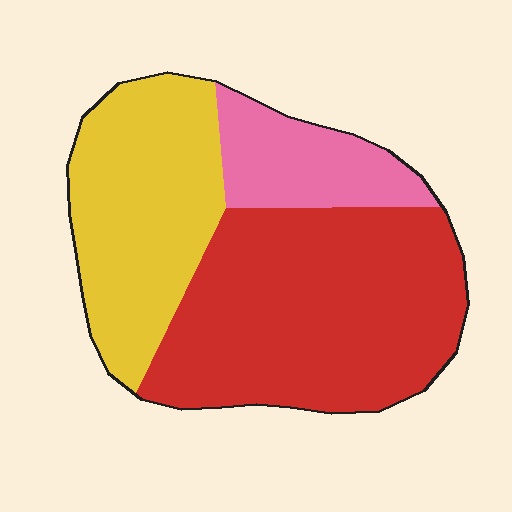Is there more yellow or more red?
Red.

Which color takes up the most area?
Red, at roughly 50%.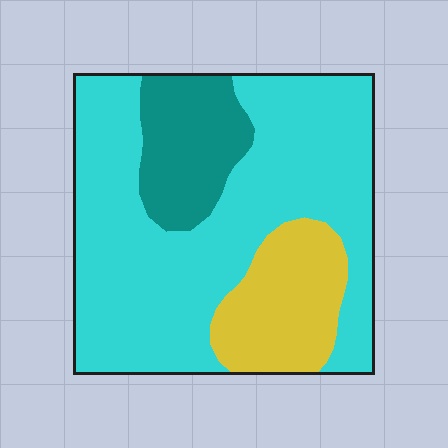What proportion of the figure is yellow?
Yellow covers 18% of the figure.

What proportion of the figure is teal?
Teal takes up about one sixth (1/6) of the figure.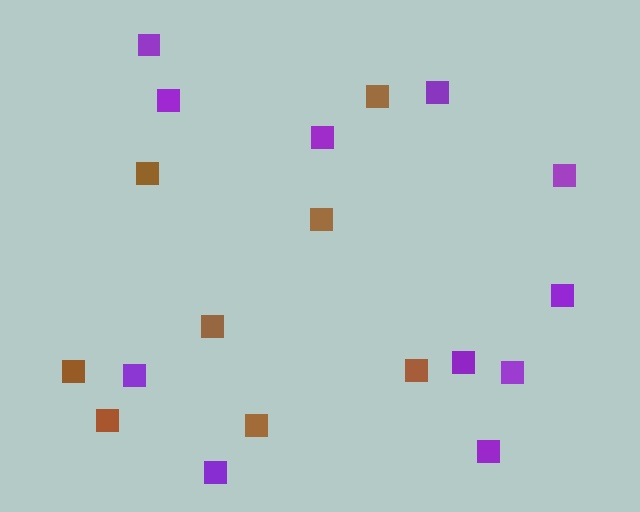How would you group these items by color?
There are 2 groups: one group of purple squares (11) and one group of brown squares (8).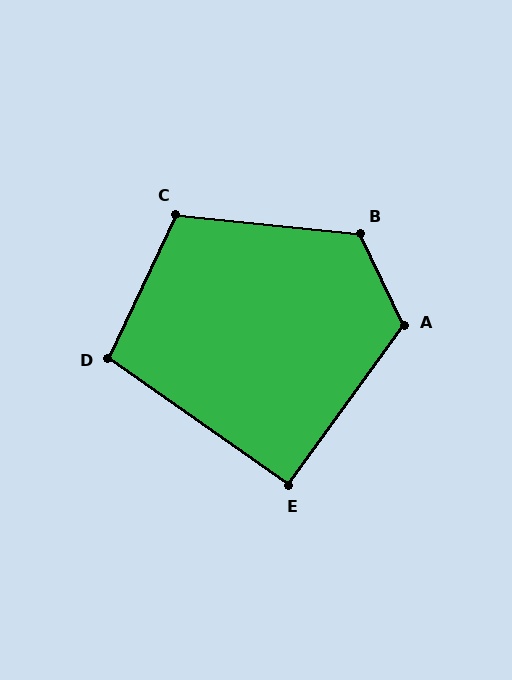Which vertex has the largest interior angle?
B, at approximately 122 degrees.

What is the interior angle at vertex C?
Approximately 109 degrees (obtuse).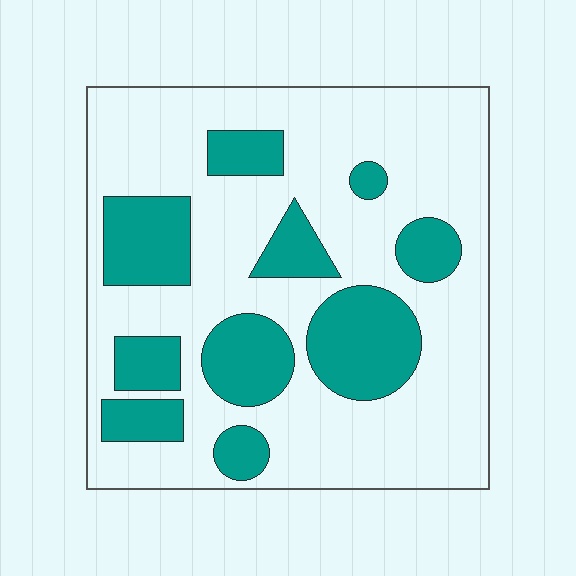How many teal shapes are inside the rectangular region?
10.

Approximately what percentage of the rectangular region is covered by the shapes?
Approximately 30%.